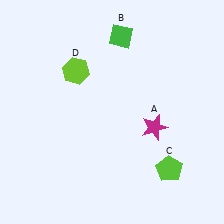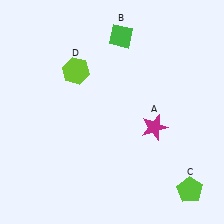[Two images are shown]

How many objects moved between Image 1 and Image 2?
1 object moved between the two images.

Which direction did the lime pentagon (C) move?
The lime pentagon (C) moved down.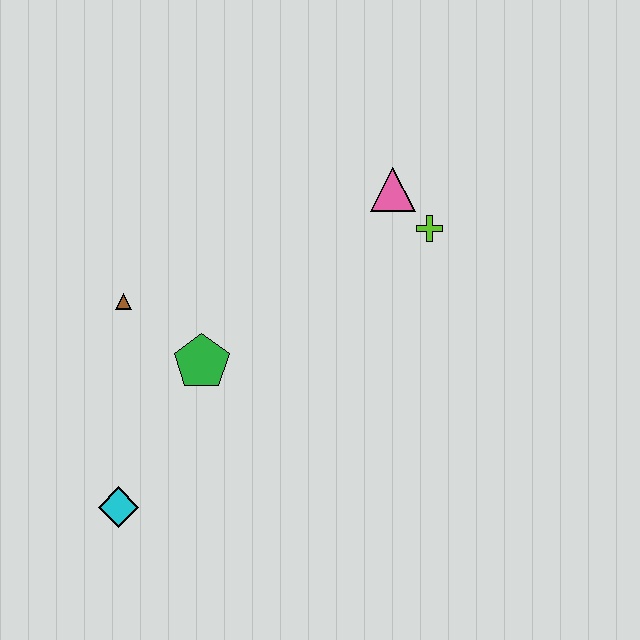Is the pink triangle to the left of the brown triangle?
No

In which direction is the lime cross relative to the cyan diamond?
The lime cross is to the right of the cyan diamond.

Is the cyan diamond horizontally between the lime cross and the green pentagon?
No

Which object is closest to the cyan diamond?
The green pentagon is closest to the cyan diamond.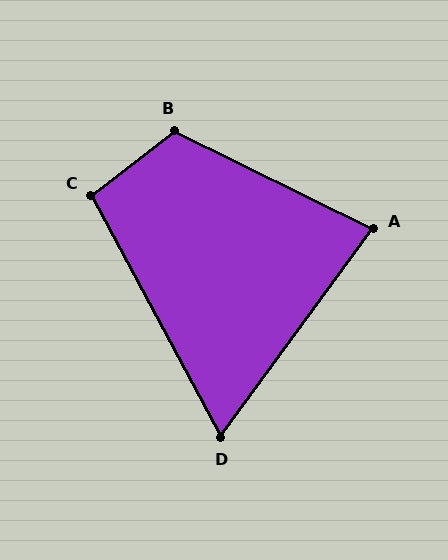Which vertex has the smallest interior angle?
D, at approximately 64 degrees.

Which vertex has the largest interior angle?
B, at approximately 116 degrees.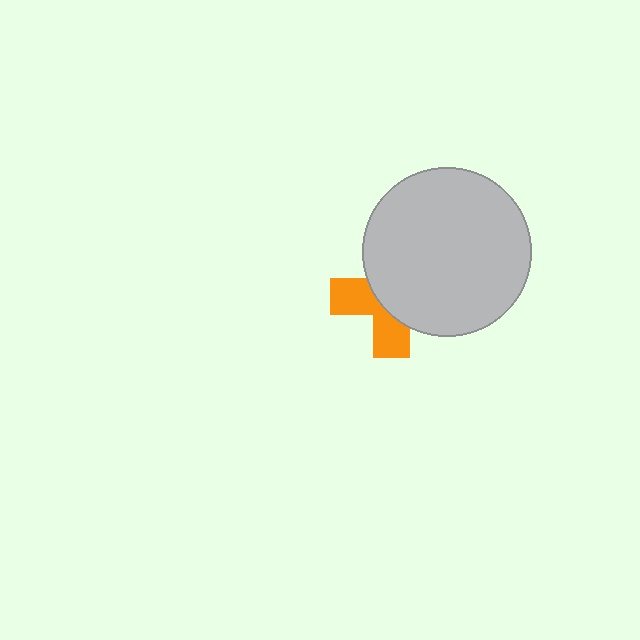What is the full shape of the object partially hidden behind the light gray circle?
The partially hidden object is an orange cross.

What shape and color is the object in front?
The object in front is a light gray circle.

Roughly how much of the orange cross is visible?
A small part of it is visible (roughly 41%).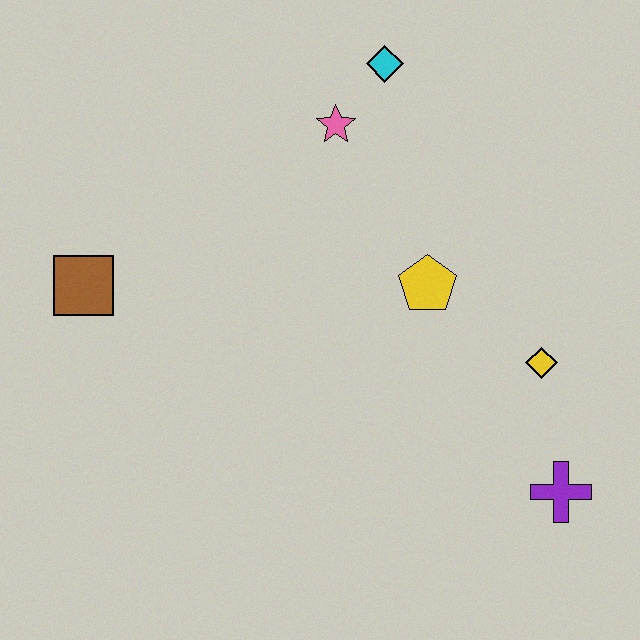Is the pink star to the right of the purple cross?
No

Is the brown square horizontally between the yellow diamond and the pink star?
No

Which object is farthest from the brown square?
The purple cross is farthest from the brown square.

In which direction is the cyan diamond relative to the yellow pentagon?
The cyan diamond is above the yellow pentagon.